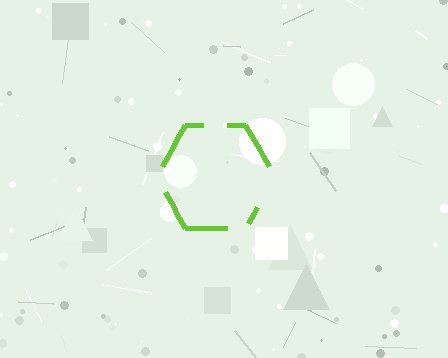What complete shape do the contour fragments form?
The contour fragments form a hexagon.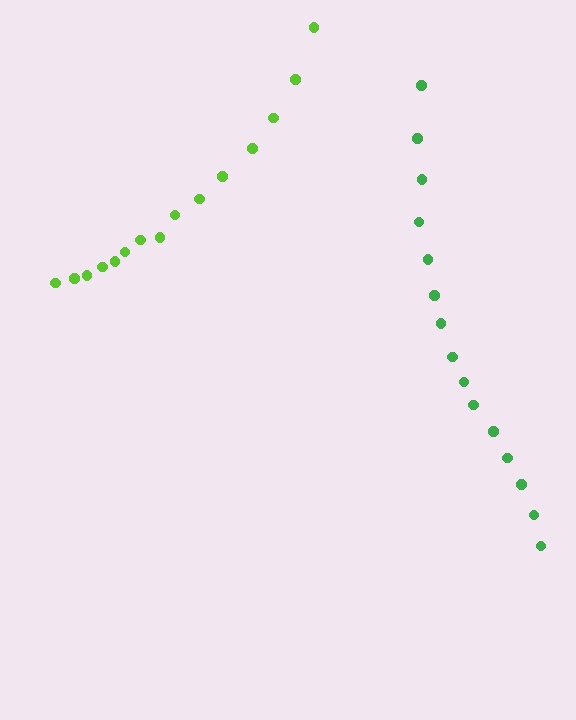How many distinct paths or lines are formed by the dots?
There are 2 distinct paths.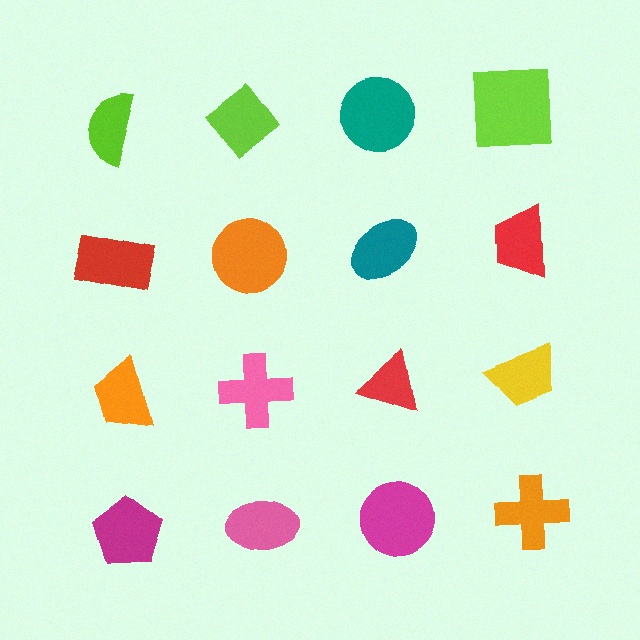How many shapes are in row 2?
4 shapes.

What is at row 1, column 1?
A lime semicircle.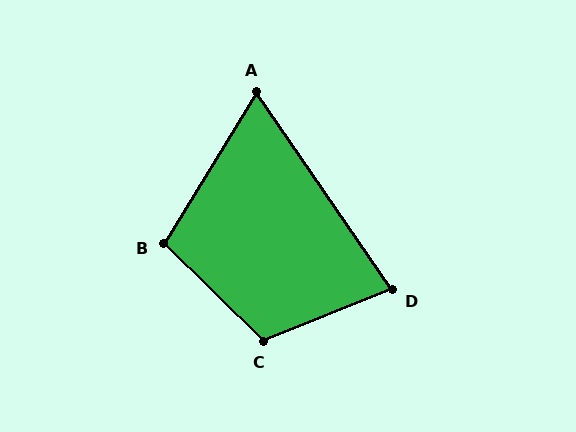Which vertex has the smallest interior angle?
A, at approximately 66 degrees.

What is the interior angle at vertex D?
Approximately 77 degrees (acute).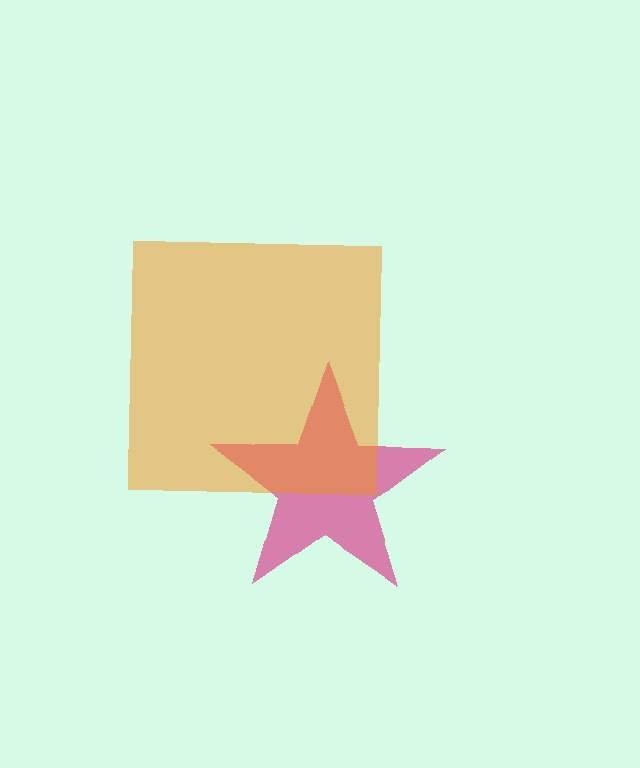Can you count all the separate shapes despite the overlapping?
Yes, there are 2 separate shapes.